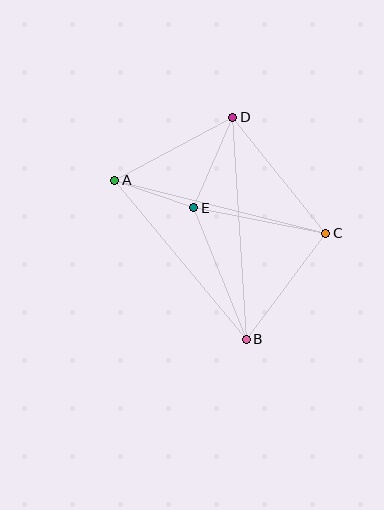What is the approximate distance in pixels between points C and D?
The distance between C and D is approximately 149 pixels.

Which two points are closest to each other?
Points A and E are closest to each other.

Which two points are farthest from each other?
Points B and D are farthest from each other.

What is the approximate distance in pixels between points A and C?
The distance between A and C is approximately 218 pixels.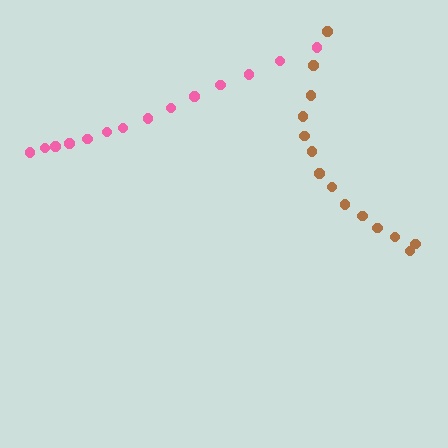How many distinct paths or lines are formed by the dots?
There are 2 distinct paths.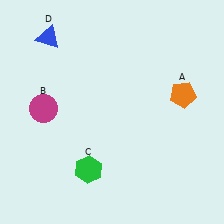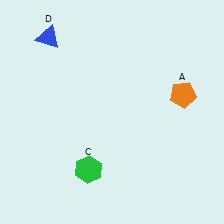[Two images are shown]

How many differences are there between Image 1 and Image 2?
There is 1 difference between the two images.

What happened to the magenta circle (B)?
The magenta circle (B) was removed in Image 2. It was in the top-left area of Image 1.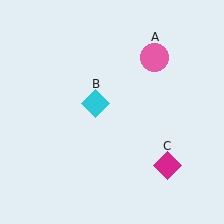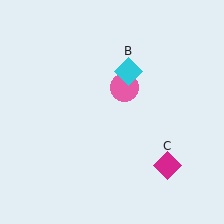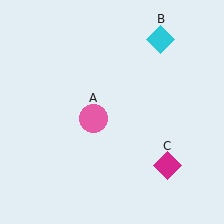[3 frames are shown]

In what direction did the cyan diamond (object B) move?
The cyan diamond (object B) moved up and to the right.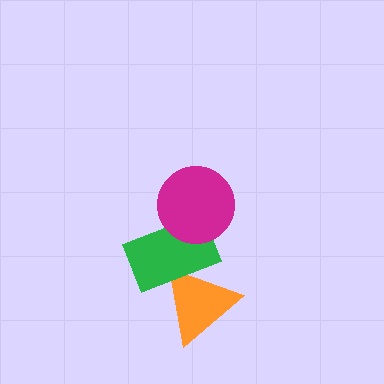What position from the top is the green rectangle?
The green rectangle is 2nd from the top.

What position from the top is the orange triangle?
The orange triangle is 3rd from the top.